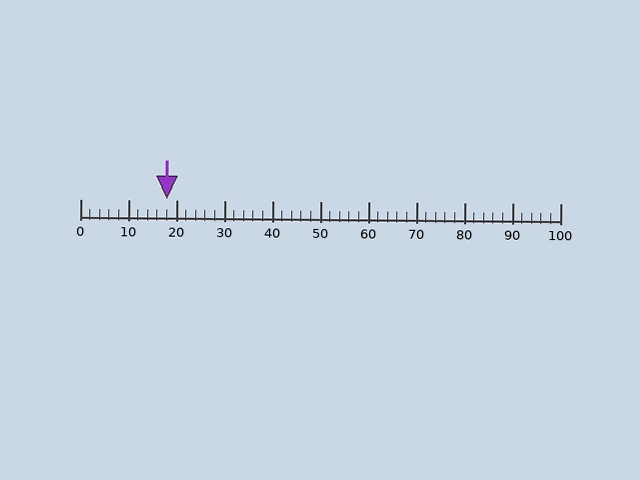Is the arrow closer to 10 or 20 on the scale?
The arrow is closer to 20.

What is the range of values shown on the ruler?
The ruler shows values from 0 to 100.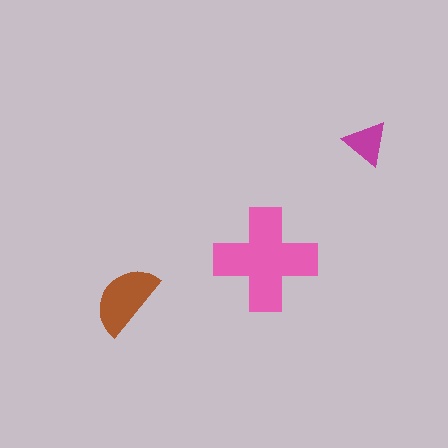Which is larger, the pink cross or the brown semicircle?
The pink cross.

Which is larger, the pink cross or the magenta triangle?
The pink cross.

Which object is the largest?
The pink cross.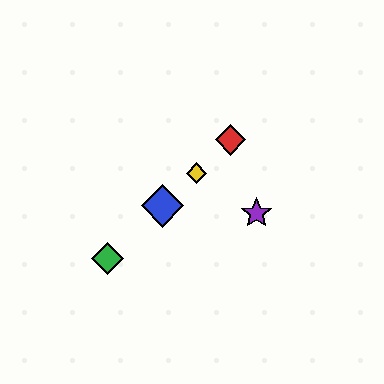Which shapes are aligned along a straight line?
The red diamond, the blue diamond, the green diamond, the yellow diamond are aligned along a straight line.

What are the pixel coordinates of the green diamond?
The green diamond is at (108, 259).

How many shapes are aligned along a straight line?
4 shapes (the red diamond, the blue diamond, the green diamond, the yellow diamond) are aligned along a straight line.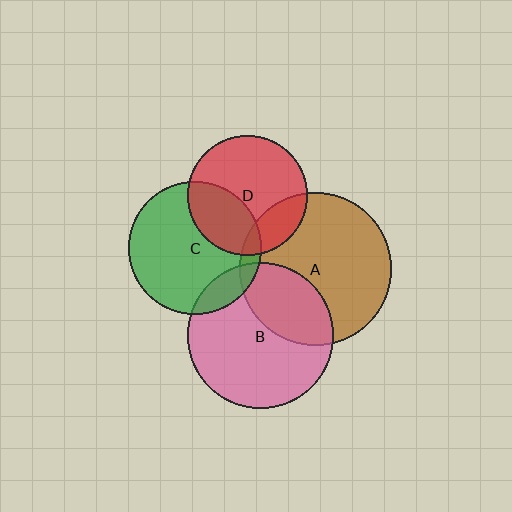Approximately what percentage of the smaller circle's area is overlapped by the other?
Approximately 20%.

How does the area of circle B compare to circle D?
Approximately 1.5 times.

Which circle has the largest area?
Circle A (brown).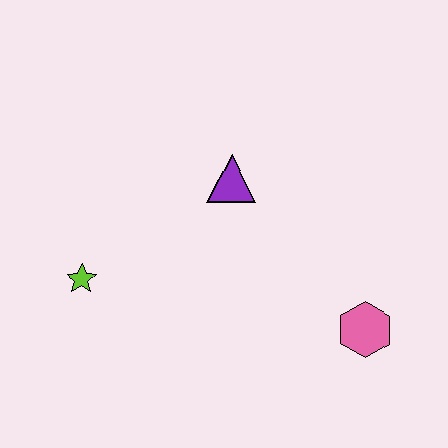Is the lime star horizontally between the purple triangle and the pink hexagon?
No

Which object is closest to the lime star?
The purple triangle is closest to the lime star.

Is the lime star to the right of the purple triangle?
No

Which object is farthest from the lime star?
The pink hexagon is farthest from the lime star.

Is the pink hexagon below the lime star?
Yes